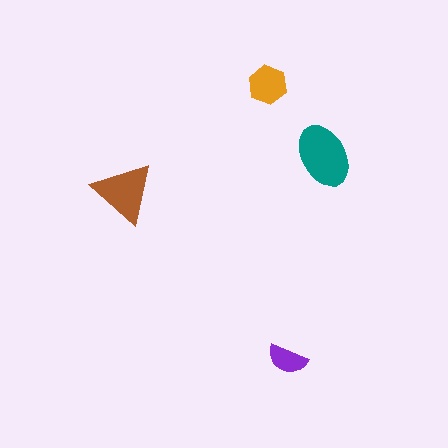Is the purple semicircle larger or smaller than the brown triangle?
Smaller.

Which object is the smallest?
The purple semicircle.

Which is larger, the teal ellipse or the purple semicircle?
The teal ellipse.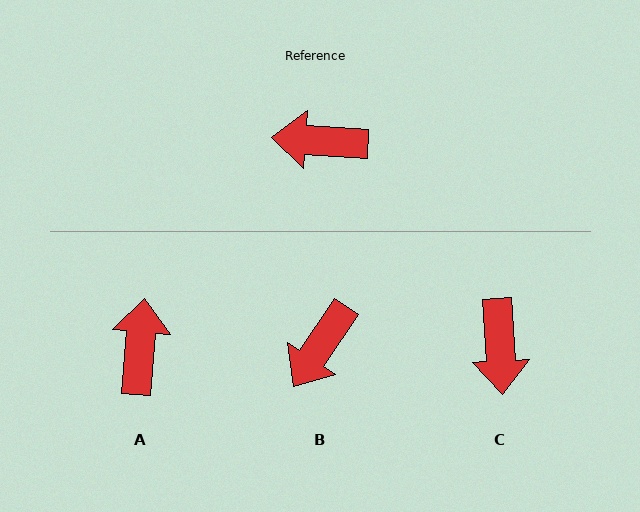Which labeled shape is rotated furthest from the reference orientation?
C, about 97 degrees away.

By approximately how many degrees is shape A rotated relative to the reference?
Approximately 91 degrees clockwise.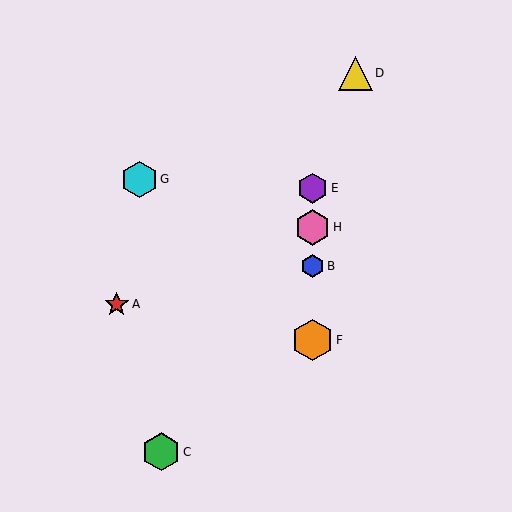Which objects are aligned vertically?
Objects B, E, F, H are aligned vertically.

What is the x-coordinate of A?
Object A is at x≈117.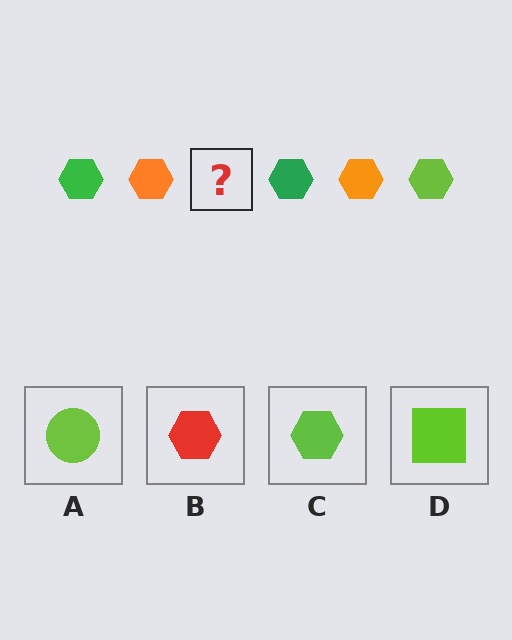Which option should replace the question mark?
Option C.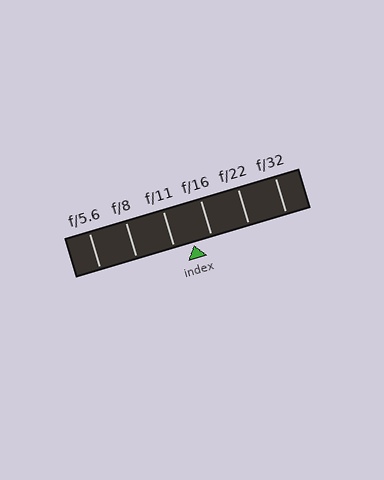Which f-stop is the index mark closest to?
The index mark is closest to f/16.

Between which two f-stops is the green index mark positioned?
The index mark is between f/11 and f/16.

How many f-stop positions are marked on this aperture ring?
There are 6 f-stop positions marked.